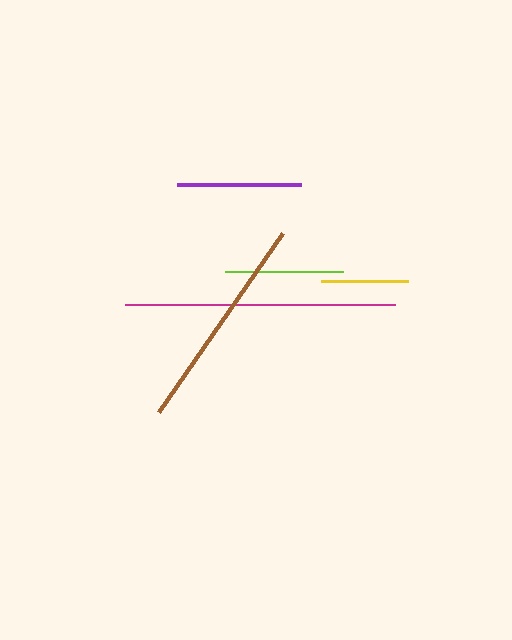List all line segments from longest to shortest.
From longest to shortest: magenta, brown, purple, lime, yellow.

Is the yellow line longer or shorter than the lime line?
The lime line is longer than the yellow line.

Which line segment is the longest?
The magenta line is the longest at approximately 270 pixels.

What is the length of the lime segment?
The lime segment is approximately 118 pixels long.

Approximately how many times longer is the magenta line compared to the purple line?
The magenta line is approximately 2.2 times the length of the purple line.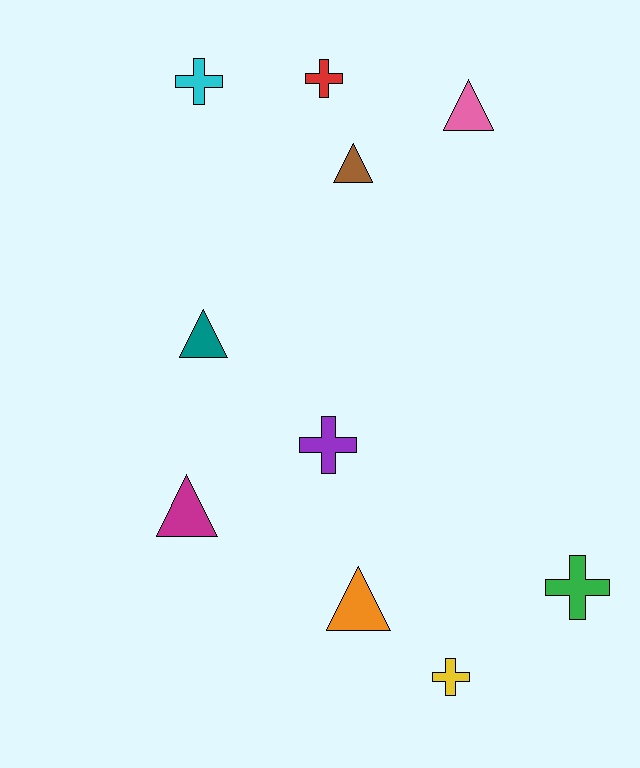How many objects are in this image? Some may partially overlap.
There are 10 objects.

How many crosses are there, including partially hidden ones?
There are 5 crosses.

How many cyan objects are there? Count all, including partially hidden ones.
There is 1 cyan object.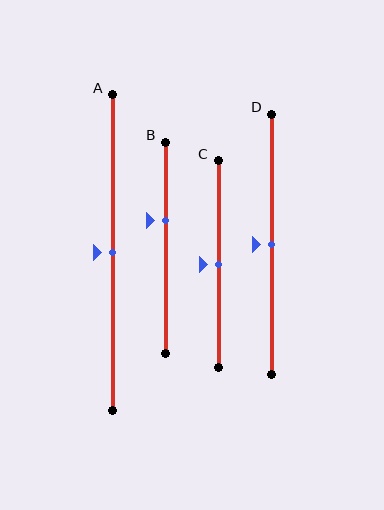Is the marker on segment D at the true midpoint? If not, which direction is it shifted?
Yes, the marker on segment D is at the true midpoint.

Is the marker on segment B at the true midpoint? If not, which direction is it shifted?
No, the marker on segment B is shifted upward by about 13% of the segment length.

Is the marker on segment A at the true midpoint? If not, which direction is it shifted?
Yes, the marker on segment A is at the true midpoint.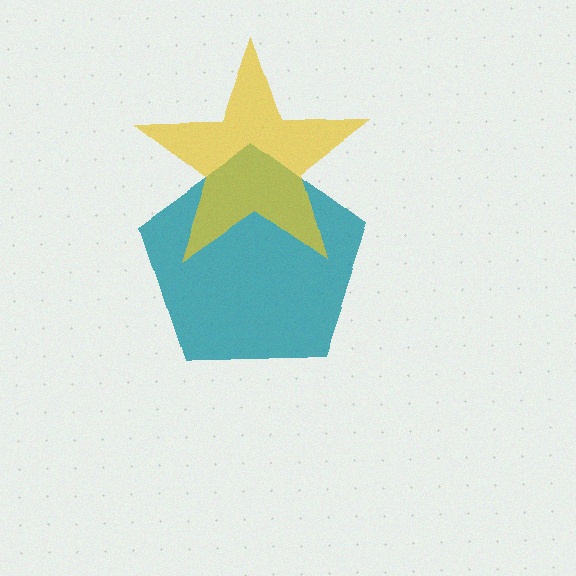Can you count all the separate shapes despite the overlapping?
Yes, there are 2 separate shapes.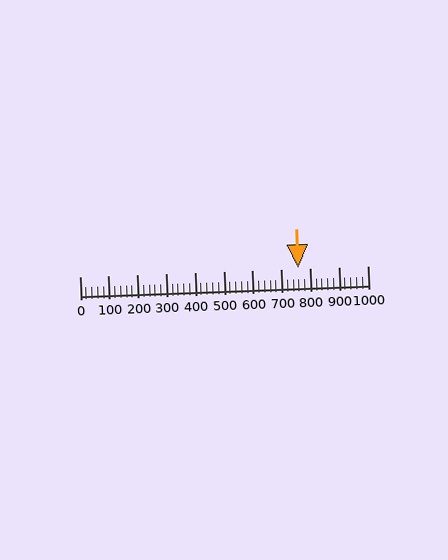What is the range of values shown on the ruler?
The ruler shows values from 0 to 1000.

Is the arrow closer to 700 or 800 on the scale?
The arrow is closer to 800.